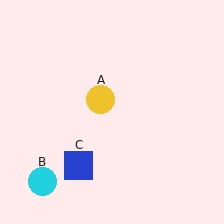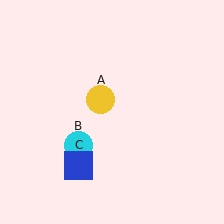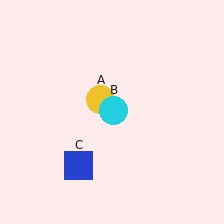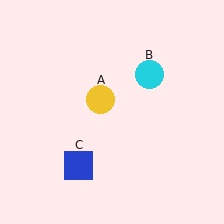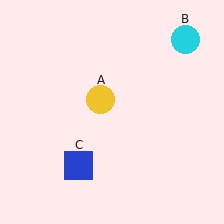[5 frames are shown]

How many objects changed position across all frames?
1 object changed position: cyan circle (object B).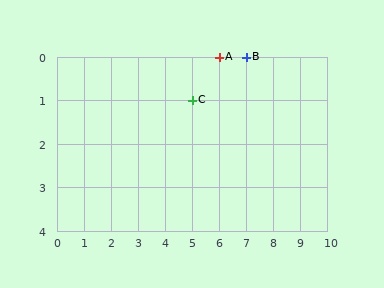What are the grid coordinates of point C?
Point C is at grid coordinates (5, 1).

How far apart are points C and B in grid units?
Points C and B are 2 columns and 1 row apart (about 2.2 grid units diagonally).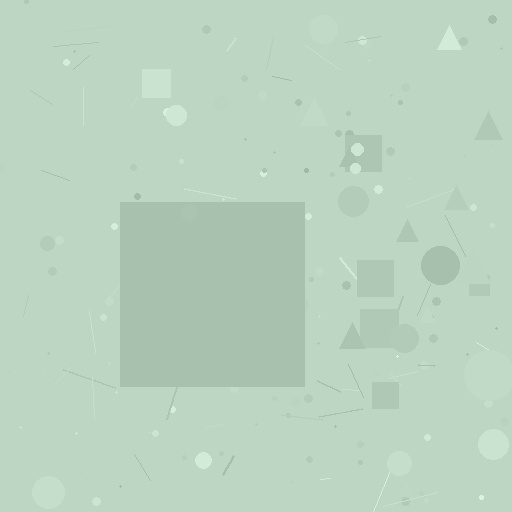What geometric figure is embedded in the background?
A square is embedded in the background.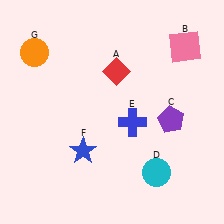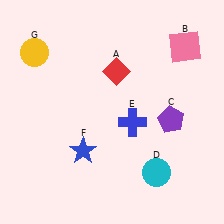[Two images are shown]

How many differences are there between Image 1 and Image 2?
There is 1 difference between the two images.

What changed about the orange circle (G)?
In Image 1, G is orange. In Image 2, it changed to yellow.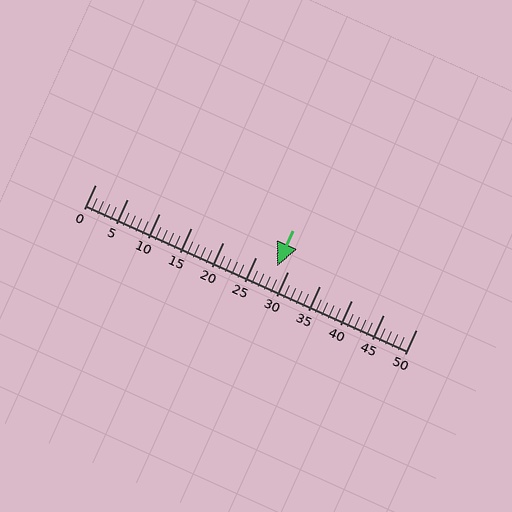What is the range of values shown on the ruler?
The ruler shows values from 0 to 50.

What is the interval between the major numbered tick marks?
The major tick marks are spaced 5 units apart.